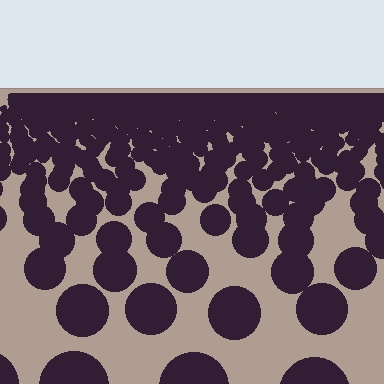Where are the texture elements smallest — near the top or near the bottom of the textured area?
Near the top.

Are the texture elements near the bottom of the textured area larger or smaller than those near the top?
Larger. Near the bottom, elements are closer to the viewer and appear at a bigger on-screen size.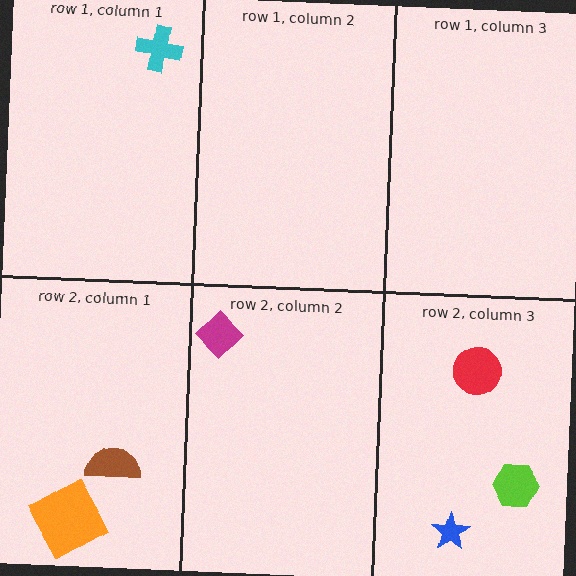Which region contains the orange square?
The row 2, column 1 region.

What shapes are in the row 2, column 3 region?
The blue star, the lime hexagon, the red circle.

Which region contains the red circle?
The row 2, column 3 region.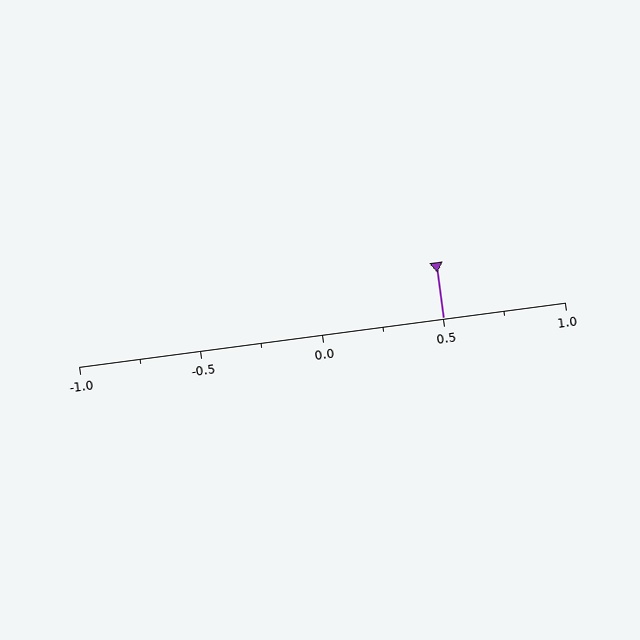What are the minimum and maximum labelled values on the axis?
The axis runs from -1.0 to 1.0.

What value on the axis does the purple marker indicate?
The marker indicates approximately 0.5.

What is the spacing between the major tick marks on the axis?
The major ticks are spaced 0.5 apart.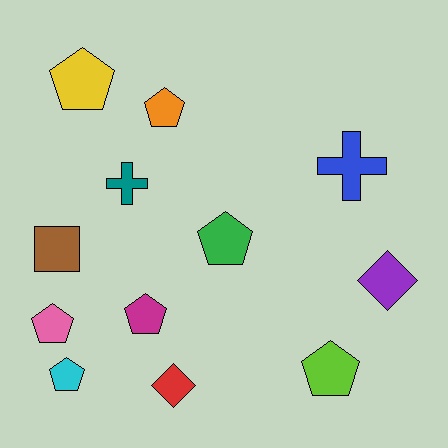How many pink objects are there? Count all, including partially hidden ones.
There is 1 pink object.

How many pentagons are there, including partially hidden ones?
There are 7 pentagons.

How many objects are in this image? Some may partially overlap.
There are 12 objects.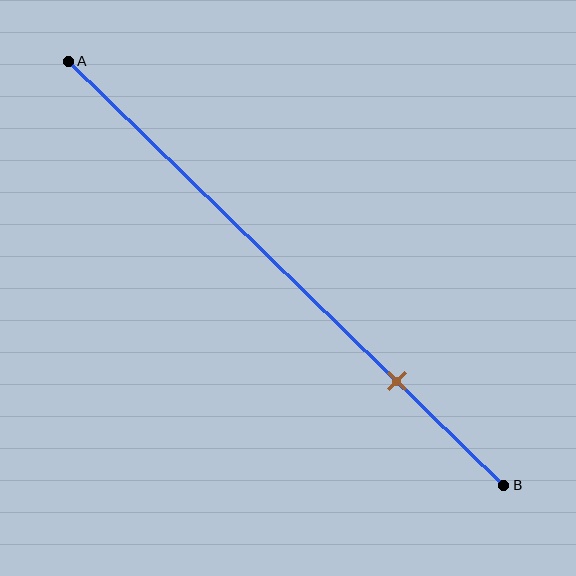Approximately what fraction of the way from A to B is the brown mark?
The brown mark is approximately 75% of the way from A to B.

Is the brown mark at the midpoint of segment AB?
No, the mark is at about 75% from A, not at the 50% midpoint.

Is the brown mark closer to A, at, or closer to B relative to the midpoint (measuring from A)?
The brown mark is closer to point B than the midpoint of segment AB.